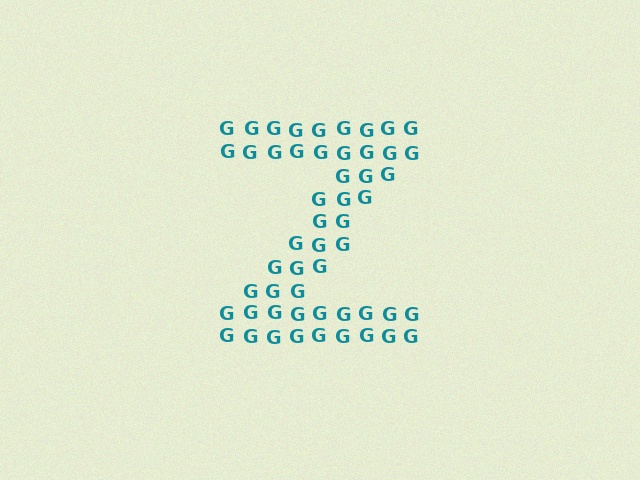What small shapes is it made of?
It is made of small letter G's.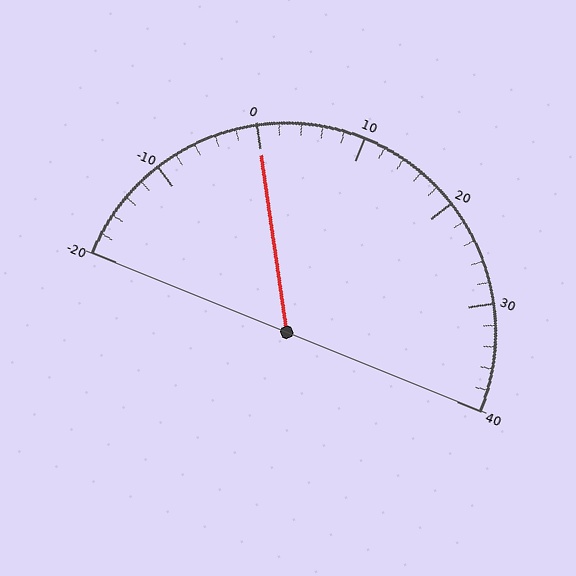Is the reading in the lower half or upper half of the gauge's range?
The reading is in the lower half of the range (-20 to 40).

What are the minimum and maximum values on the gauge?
The gauge ranges from -20 to 40.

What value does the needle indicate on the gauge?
The needle indicates approximately 0.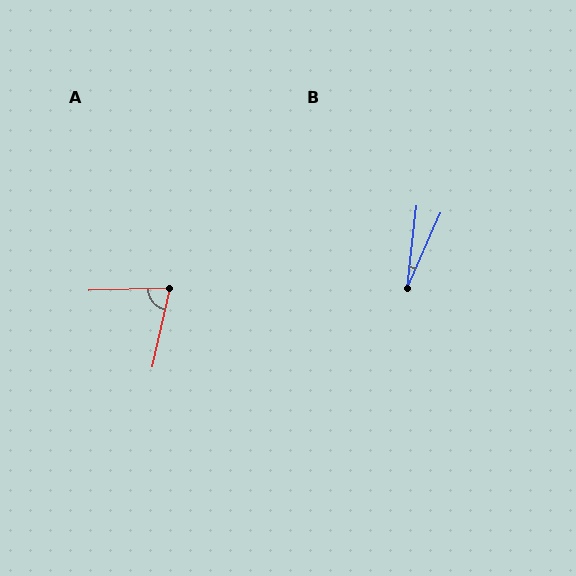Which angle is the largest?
A, at approximately 75 degrees.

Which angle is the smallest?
B, at approximately 17 degrees.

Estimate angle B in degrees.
Approximately 17 degrees.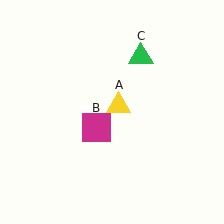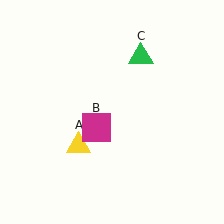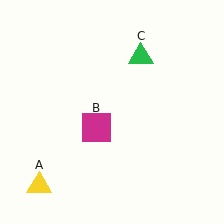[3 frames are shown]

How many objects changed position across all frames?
1 object changed position: yellow triangle (object A).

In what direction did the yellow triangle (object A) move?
The yellow triangle (object A) moved down and to the left.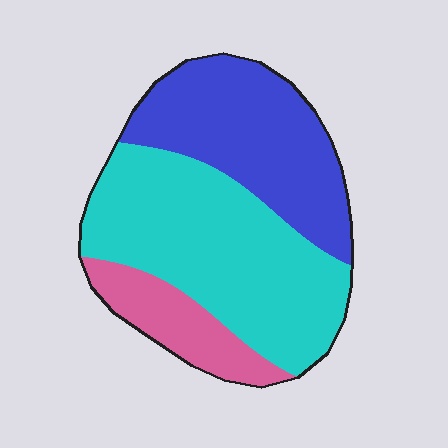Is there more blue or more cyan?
Cyan.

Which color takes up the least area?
Pink, at roughly 15%.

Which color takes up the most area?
Cyan, at roughly 50%.